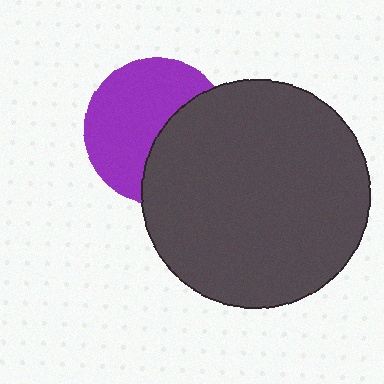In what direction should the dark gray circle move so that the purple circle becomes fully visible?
The dark gray circle should move right. That is the shortest direction to clear the overlap and leave the purple circle fully visible.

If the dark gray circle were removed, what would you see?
You would see the complete purple circle.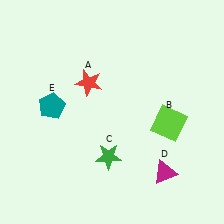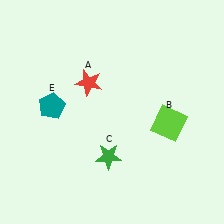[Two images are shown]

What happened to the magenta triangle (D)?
The magenta triangle (D) was removed in Image 2. It was in the bottom-right area of Image 1.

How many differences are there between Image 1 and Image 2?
There is 1 difference between the two images.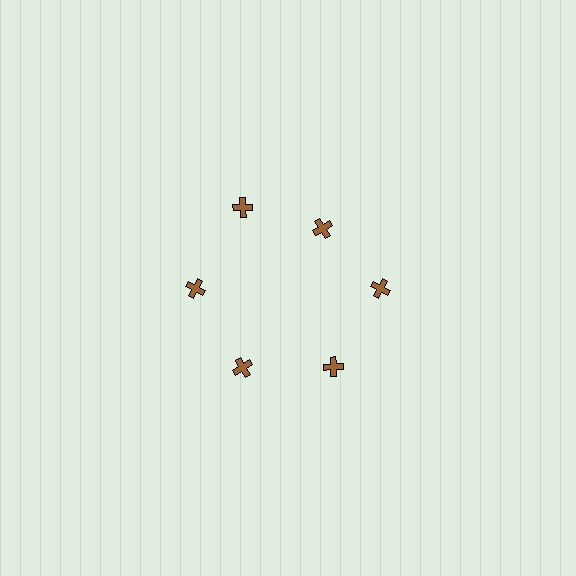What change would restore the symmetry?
The symmetry would be restored by moving it outward, back onto the ring so that all 6 crosses sit at equal angles and equal distance from the center.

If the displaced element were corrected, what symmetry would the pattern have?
It would have 6-fold rotational symmetry — the pattern would map onto itself every 60 degrees.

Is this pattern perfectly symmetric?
No. The 6 brown crosses are arranged in a ring, but one element near the 1 o'clock position is pulled inward toward the center, breaking the 6-fold rotational symmetry.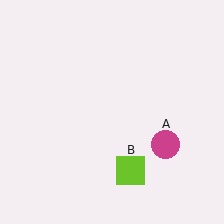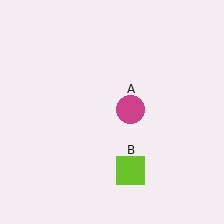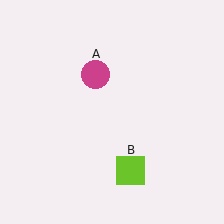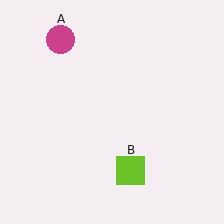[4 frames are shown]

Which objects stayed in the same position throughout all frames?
Lime square (object B) remained stationary.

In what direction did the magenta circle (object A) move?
The magenta circle (object A) moved up and to the left.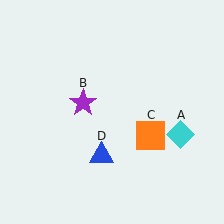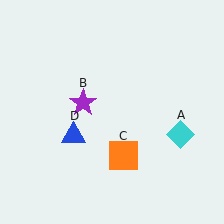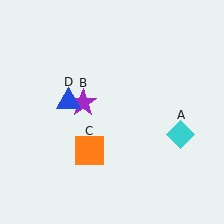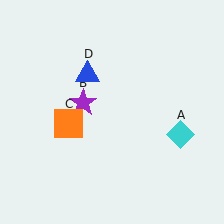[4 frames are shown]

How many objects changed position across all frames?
2 objects changed position: orange square (object C), blue triangle (object D).